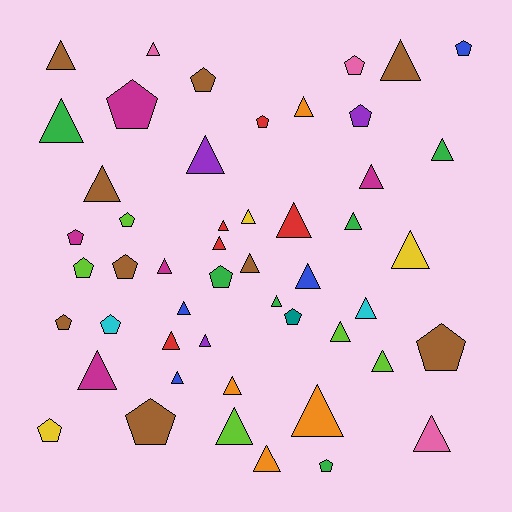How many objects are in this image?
There are 50 objects.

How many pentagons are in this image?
There are 18 pentagons.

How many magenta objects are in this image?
There are 5 magenta objects.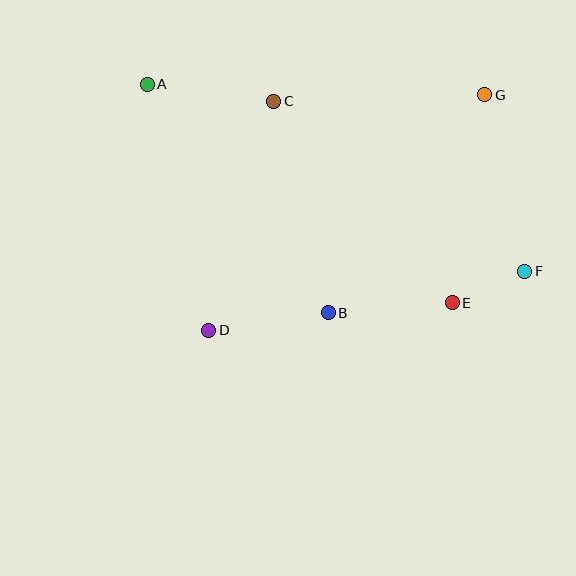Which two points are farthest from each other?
Points A and F are farthest from each other.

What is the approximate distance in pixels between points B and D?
The distance between B and D is approximately 121 pixels.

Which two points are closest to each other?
Points E and F are closest to each other.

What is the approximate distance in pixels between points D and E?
The distance between D and E is approximately 245 pixels.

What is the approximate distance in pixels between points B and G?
The distance between B and G is approximately 268 pixels.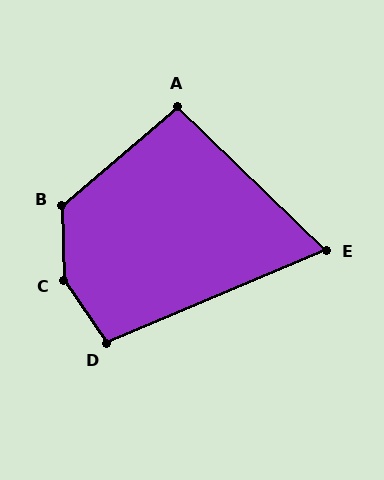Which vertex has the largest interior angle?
C, at approximately 147 degrees.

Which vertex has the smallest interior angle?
E, at approximately 67 degrees.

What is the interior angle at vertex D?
Approximately 101 degrees (obtuse).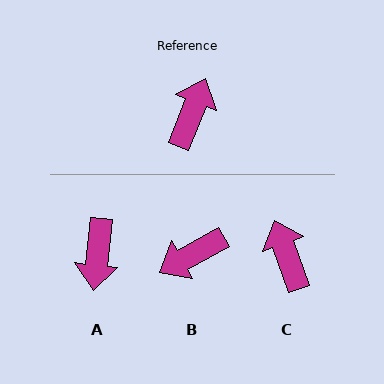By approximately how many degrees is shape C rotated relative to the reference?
Approximately 41 degrees counter-clockwise.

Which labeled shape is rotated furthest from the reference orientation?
A, about 164 degrees away.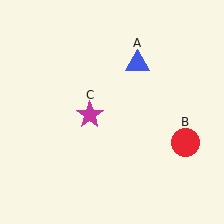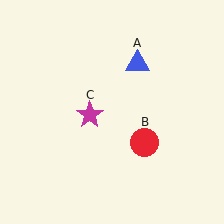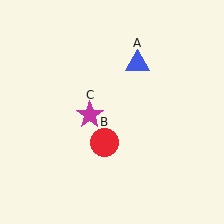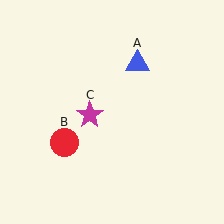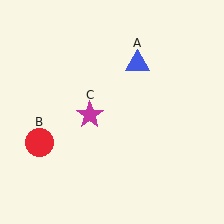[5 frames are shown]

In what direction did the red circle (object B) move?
The red circle (object B) moved left.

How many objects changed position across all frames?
1 object changed position: red circle (object B).